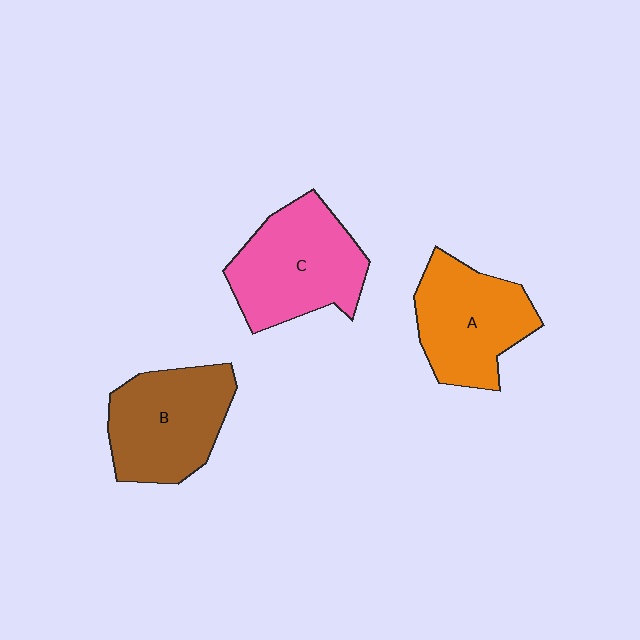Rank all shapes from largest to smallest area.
From largest to smallest: C (pink), B (brown), A (orange).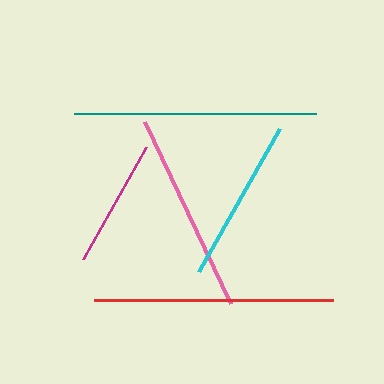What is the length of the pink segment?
The pink segment is approximately 202 pixels long.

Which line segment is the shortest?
The magenta line is the shortest at approximately 128 pixels.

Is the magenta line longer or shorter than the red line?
The red line is longer than the magenta line.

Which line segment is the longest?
The teal line is the longest at approximately 242 pixels.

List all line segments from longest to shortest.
From longest to shortest: teal, red, pink, cyan, magenta.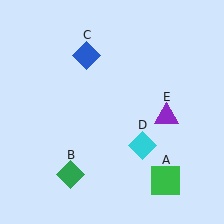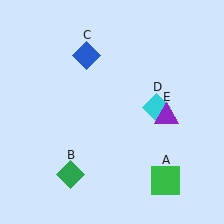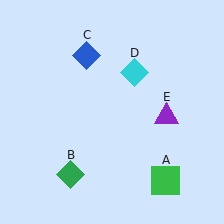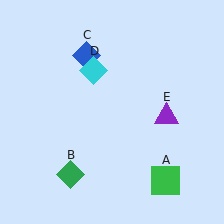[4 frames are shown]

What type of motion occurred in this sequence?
The cyan diamond (object D) rotated counterclockwise around the center of the scene.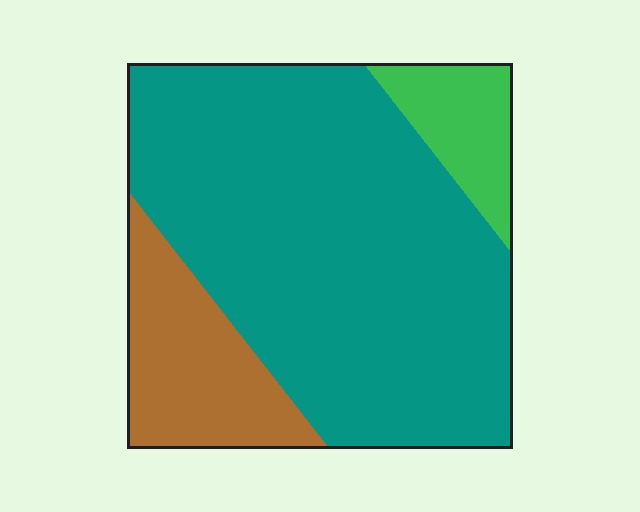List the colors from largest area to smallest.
From largest to smallest: teal, brown, green.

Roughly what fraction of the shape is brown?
Brown covers around 20% of the shape.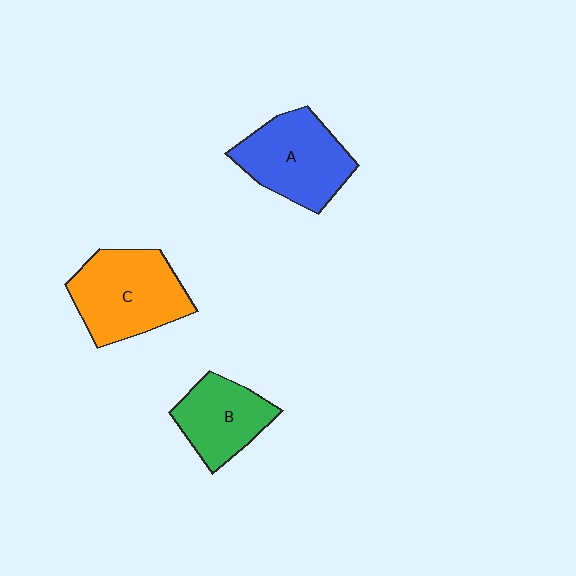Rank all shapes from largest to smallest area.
From largest to smallest: C (orange), A (blue), B (green).